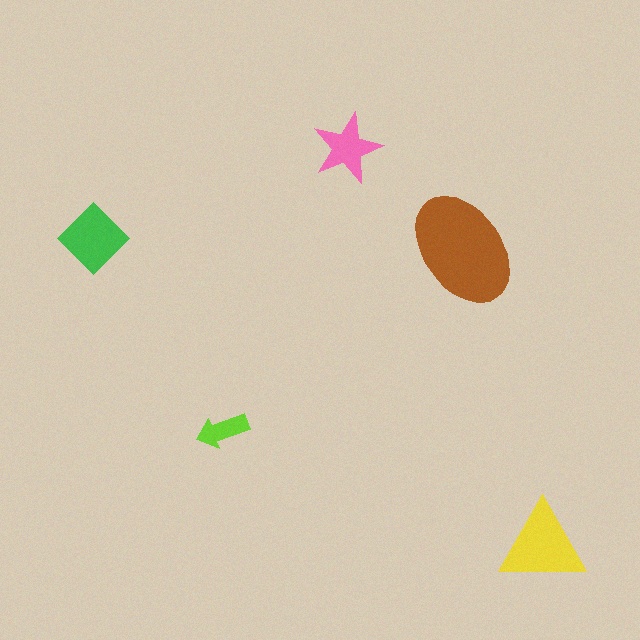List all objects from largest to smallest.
The brown ellipse, the yellow triangle, the green diamond, the pink star, the lime arrow.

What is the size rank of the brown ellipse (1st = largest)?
1st.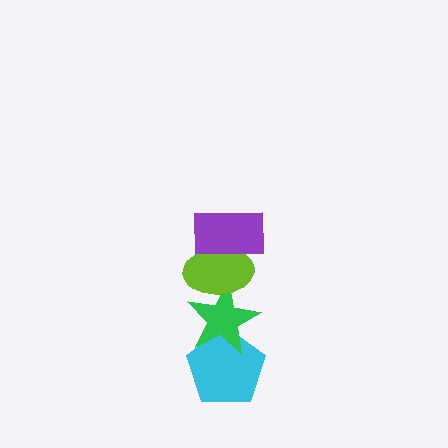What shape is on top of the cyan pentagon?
The green star is on top of the cyan pentagon.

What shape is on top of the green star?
The lime ellipse is on top of the green star.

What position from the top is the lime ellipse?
The lime ellipse is 2nd from the top.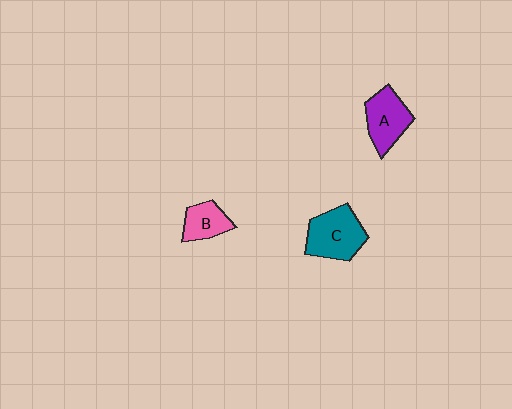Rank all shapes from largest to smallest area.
From largest to smallest: C (teal), A (purple), B (pink).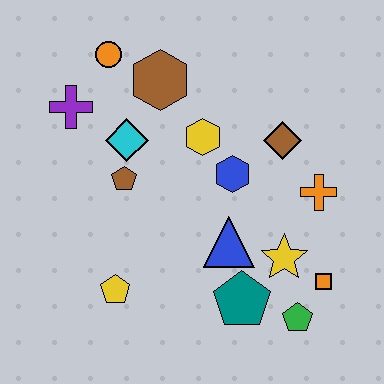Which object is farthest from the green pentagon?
The orange circle is farthest from the green pentagon.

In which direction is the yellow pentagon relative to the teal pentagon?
The yellow pentagon is to the left of the teal pentagon.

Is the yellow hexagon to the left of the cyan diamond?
No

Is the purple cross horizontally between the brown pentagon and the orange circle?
No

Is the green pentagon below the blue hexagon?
Yes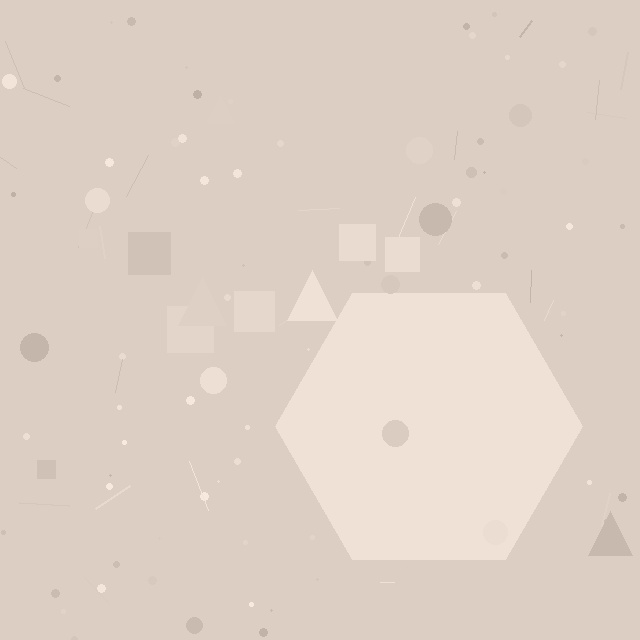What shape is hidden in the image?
A hexagon is hidden in the image.